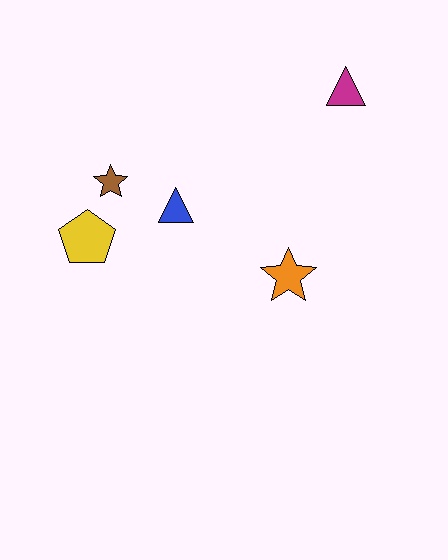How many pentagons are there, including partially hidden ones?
There is 1 pentagon.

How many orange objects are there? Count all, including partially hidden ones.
There is 1 orange object.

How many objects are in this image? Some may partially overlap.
There are 5 objects.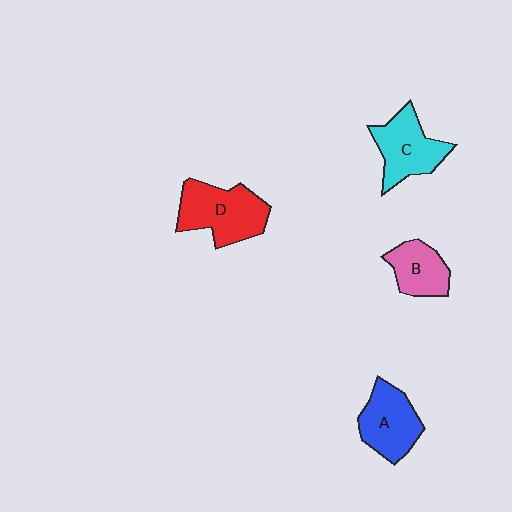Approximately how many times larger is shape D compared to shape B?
Approximately 1.6 times.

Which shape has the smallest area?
Shape B (pink).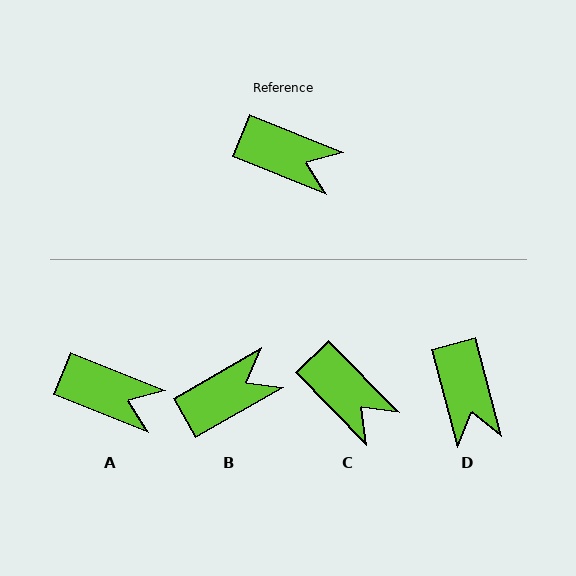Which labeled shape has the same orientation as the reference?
A.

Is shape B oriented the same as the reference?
No, it is off by about 52 degrees.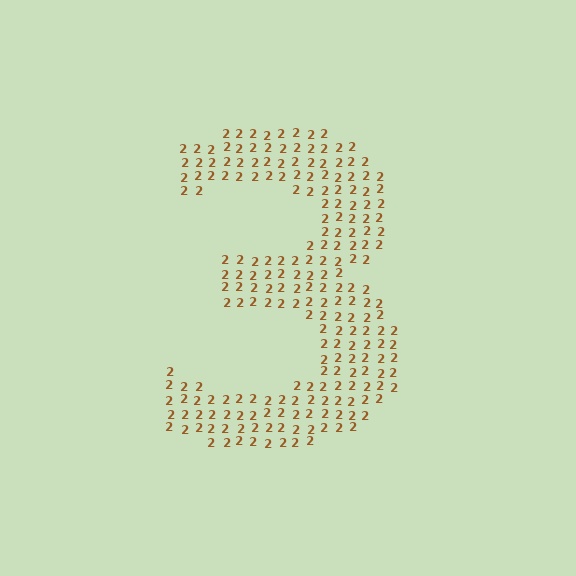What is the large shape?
The large shape is the digit 3.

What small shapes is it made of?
It is made of small digit 2's.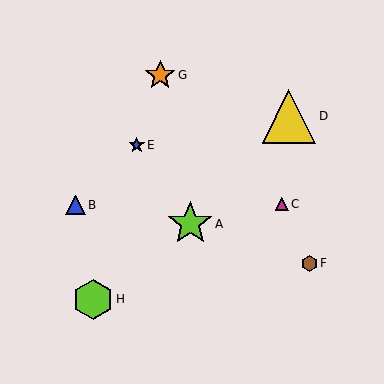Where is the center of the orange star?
The center of the orange star is at (160, 75).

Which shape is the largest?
The yellow triangle (labeled D) is the largest.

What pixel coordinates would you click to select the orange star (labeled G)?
Click at (160, 75) to select the orange star G.